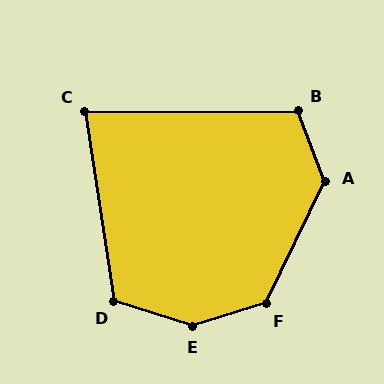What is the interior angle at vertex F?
Approximately 133 degrees (obtuse).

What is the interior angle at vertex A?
Approximately 133 degrees (obtuse).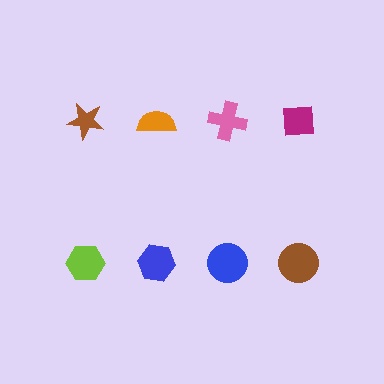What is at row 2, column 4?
A brown circle.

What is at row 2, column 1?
A lime hexagon.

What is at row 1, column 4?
A magenta square.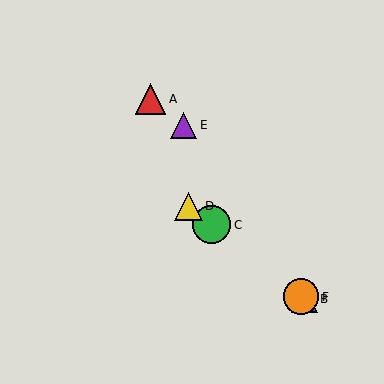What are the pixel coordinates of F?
Object F is at (301, 297).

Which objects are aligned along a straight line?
Objects B, C, D, F are aligned along a straight line.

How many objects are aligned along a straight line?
4 objects (B, C, D, F) are aligned along a straight line.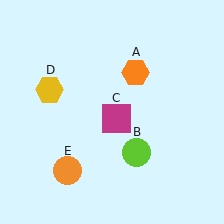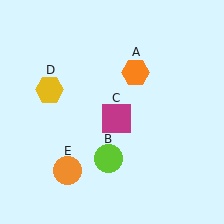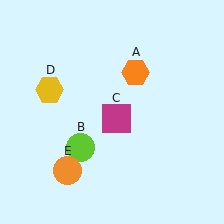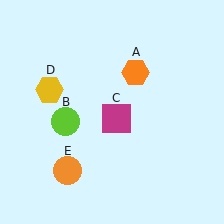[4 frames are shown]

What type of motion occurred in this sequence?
The lime circle (object B) rotated clockwise around the center of the scene.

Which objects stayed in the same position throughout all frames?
Orange hexagon (object A) and magenta square (object C) and yellow hexagon (object D) and orange circle (object E) remained stationary.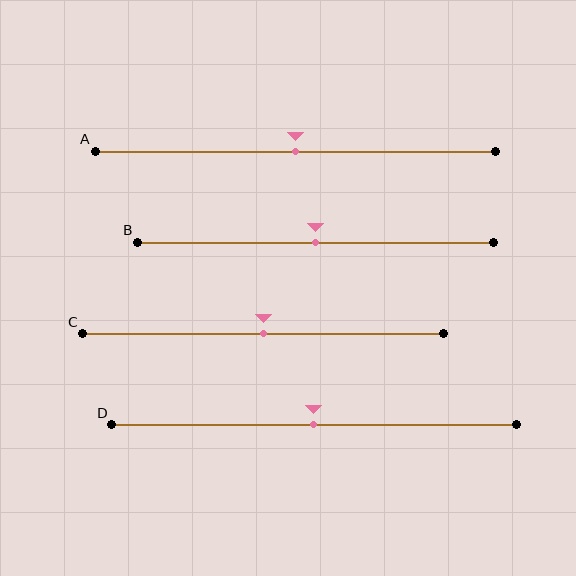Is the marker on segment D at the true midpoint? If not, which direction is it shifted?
Yes, the marker on segment D is at the true midpoint.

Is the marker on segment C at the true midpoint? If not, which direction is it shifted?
Yes, the marker on segment C is at the true midpoint.